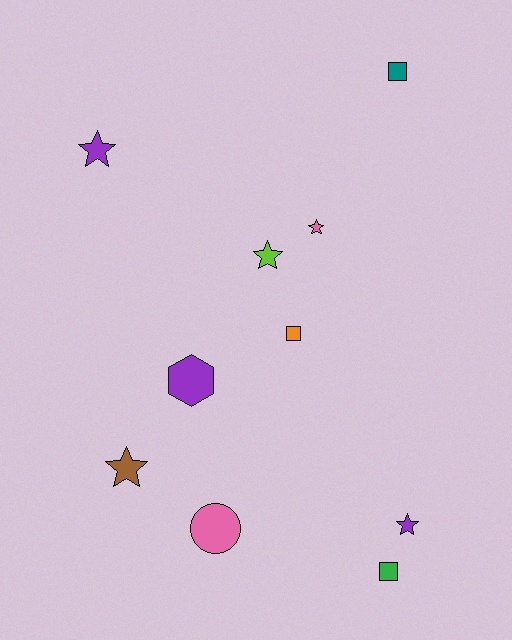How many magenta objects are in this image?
There are no magenta objects.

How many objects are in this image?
There are 10 objects.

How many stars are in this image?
There are 5 stars.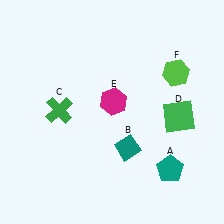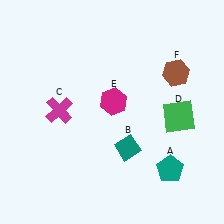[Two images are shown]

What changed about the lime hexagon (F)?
In Image 1, F is lime. In Image 2, it changed to brown.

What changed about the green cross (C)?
In Image 1, C is green. In Image 2, it changed to magenta.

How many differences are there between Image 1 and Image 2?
There are 2 differences between the two images.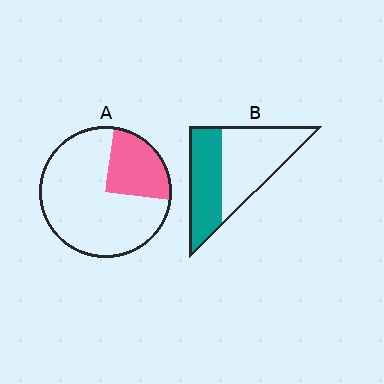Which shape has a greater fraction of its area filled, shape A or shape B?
Shape B.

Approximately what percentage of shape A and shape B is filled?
A is approximately 25% and B is approximately 45%.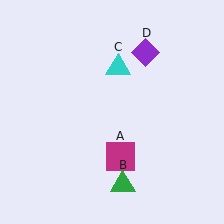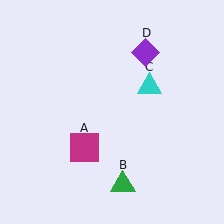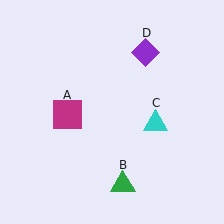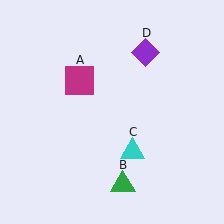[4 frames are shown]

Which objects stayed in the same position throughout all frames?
Green triangle (object B) and purple diamond (object D) remained stationary.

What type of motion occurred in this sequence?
The magenta square (object A), cyan triangle (object C) rotated clockwise around the center of the scene.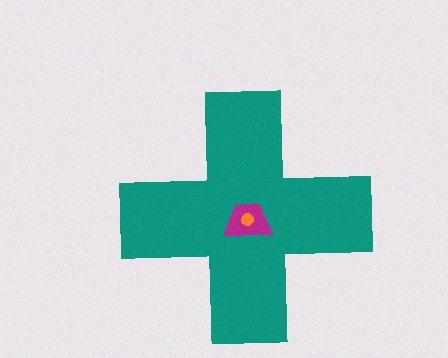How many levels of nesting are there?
3.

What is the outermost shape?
The teal cross.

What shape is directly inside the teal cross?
The magenta trapezoid.